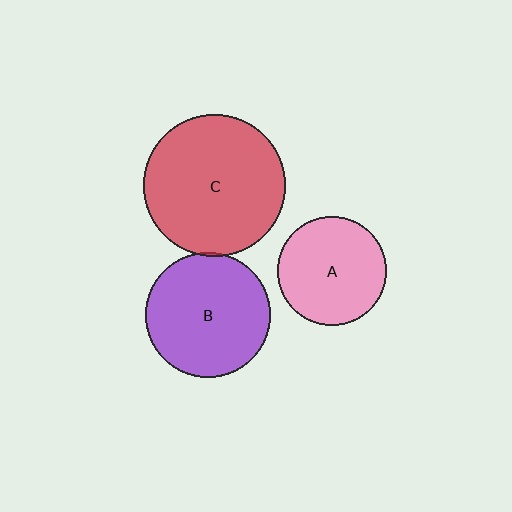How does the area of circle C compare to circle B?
Approximately 1.3 times.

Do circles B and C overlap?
Yes.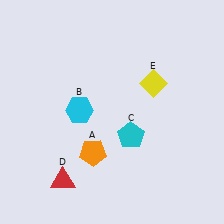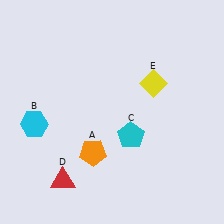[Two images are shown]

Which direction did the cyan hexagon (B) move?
The cyan hexagon (B) moved left.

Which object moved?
The cyan hexagon (B) moved left.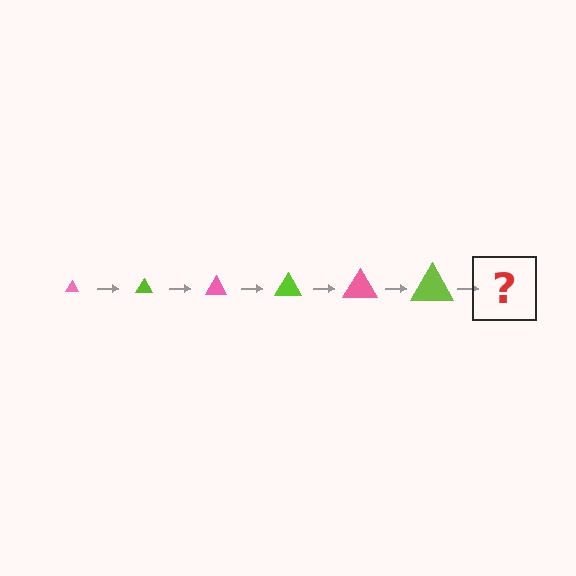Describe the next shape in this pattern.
It should be a pink triangle, larger than the previous one.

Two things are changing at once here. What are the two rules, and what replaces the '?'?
The two rules are that the triangle grows larger each step and the color cycles through pink and lime. The '?' should be a pink triangle, larger than the previous one.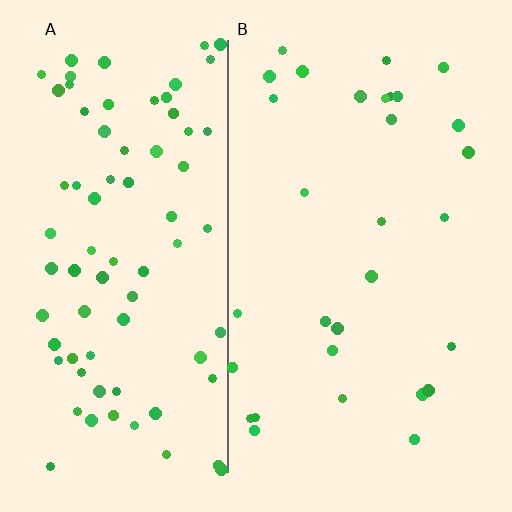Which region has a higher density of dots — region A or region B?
A (the left).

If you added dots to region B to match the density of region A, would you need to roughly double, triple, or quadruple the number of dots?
Approximately triple.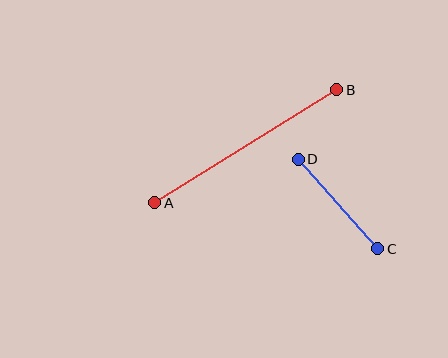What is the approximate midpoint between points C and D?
The midpoint is at approximately (338, 204) pixels.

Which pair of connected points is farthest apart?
Points A and B are farthest apart.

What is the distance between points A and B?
The distance is approximately 214 pixels.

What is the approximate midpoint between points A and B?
The midpoint is at approximately (246, 146) pixels.